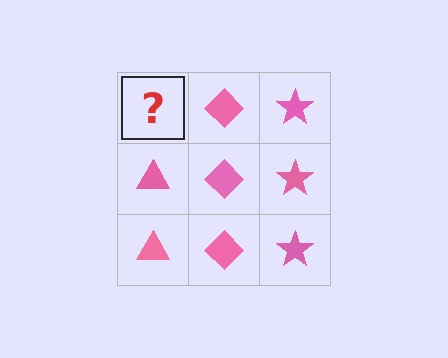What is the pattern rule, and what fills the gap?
The rule is that each column has a consistent shape. The gap should be filled with a pink triangle.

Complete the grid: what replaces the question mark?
The question mark should be replaced with a pink triangle.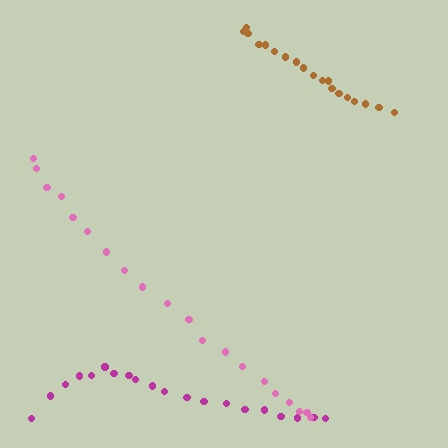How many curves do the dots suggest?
There are 3 distinct paths.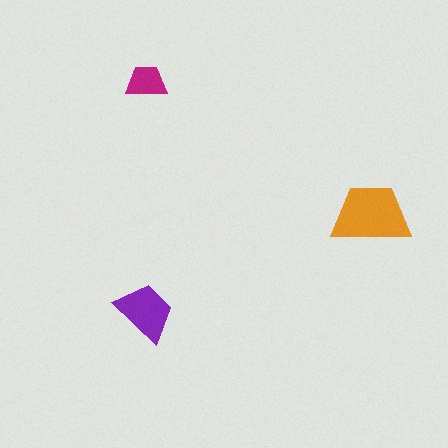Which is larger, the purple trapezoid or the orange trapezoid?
The orange one.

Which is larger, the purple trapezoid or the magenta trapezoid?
The purple one.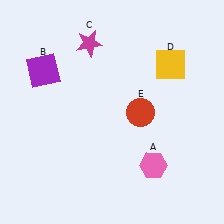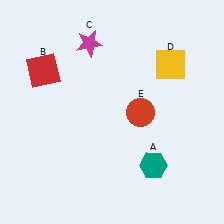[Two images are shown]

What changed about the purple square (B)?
In Image 1, B is purple. In Image 2, it changed to red.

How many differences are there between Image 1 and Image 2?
There are 2 differences between the two images.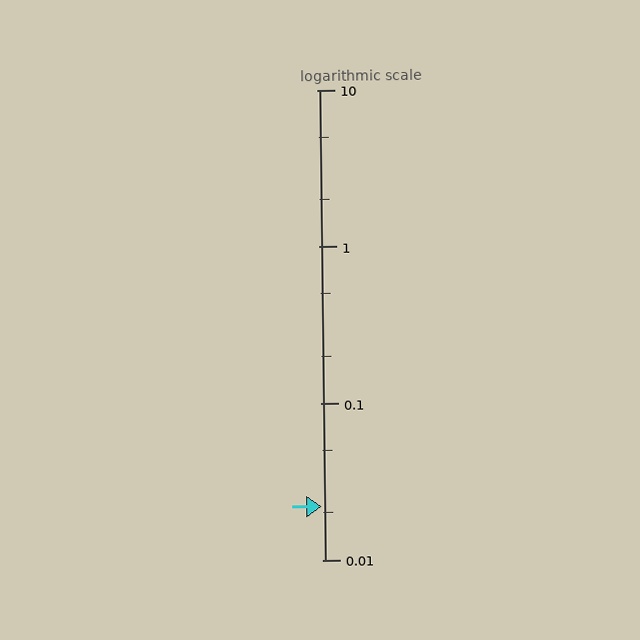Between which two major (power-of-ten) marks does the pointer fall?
The pointer is between 0.01 and 0.1.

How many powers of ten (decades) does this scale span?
The scale spans 3 decades, from 0.01 to 10.